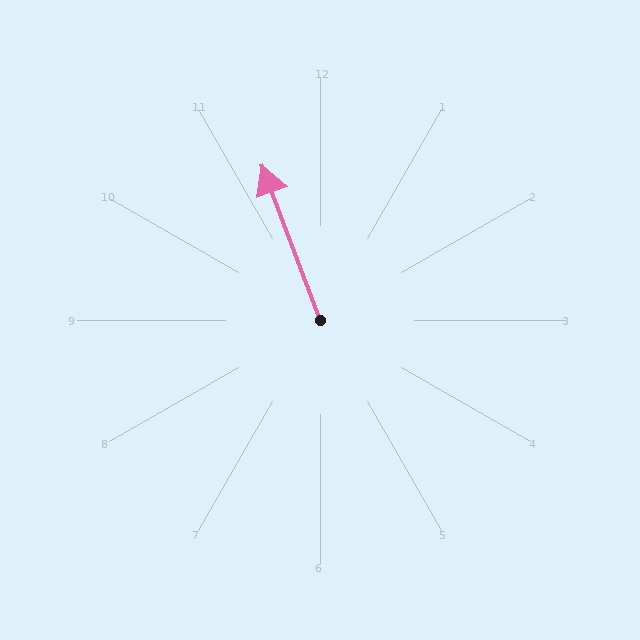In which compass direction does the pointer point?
North.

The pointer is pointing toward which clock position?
Roughly 11 o'clock.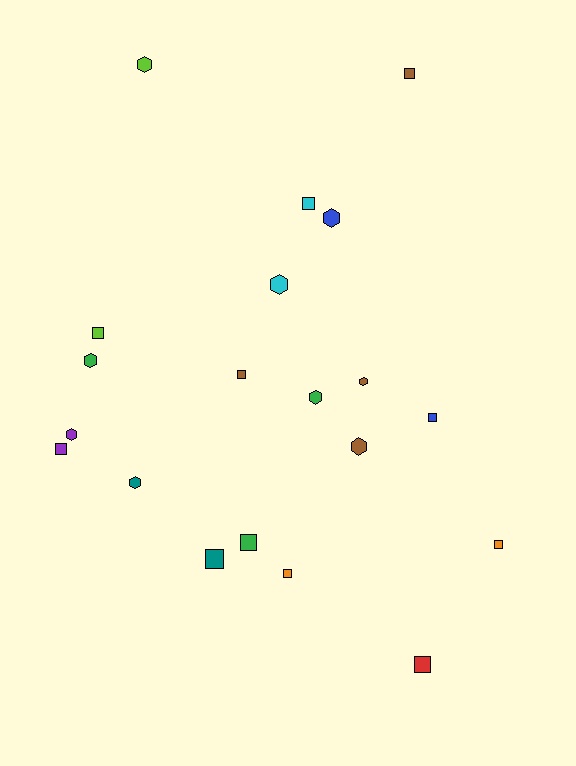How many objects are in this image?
There are 20 objects.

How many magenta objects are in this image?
There are no magenta objects.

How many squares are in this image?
There are 11 squares.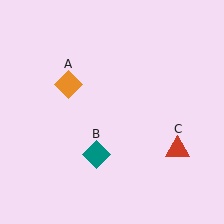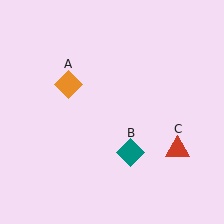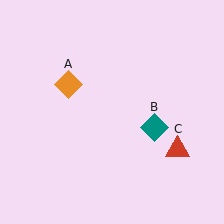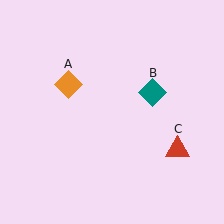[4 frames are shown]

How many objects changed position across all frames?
1 object changed position: teal diamond (object B).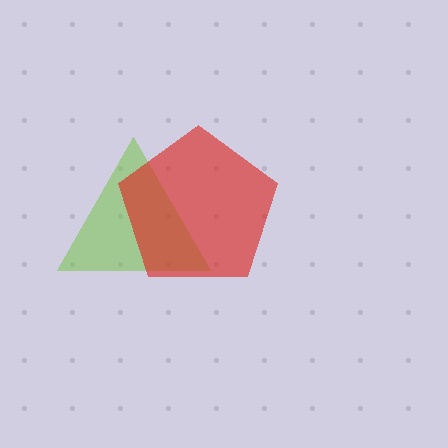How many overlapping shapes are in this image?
There are 2 overlapping shapes in the image.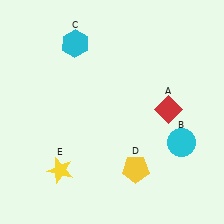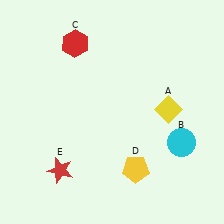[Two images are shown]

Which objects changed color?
A changed from red to yellow. C changed from cyan to red. E changed from yellow to red.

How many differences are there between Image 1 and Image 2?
There are 3 differences between the two images.